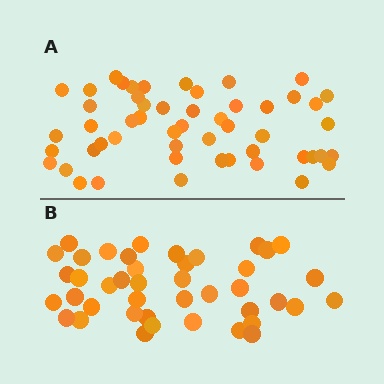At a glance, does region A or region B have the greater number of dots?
Region A (the top region) has more dots.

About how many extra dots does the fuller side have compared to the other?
Region A has roughly 10 or so more dots than region B.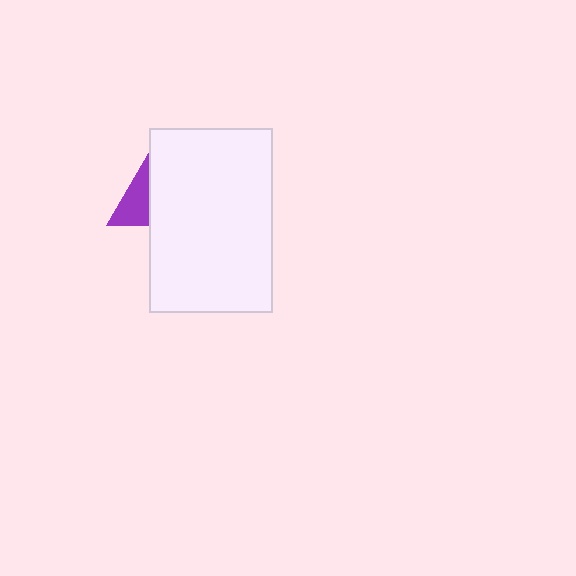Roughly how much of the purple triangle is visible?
A small part of it is visible (roughly 39%).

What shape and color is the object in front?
The object in front is a white rectangle.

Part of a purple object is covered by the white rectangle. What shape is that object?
It is a triangle.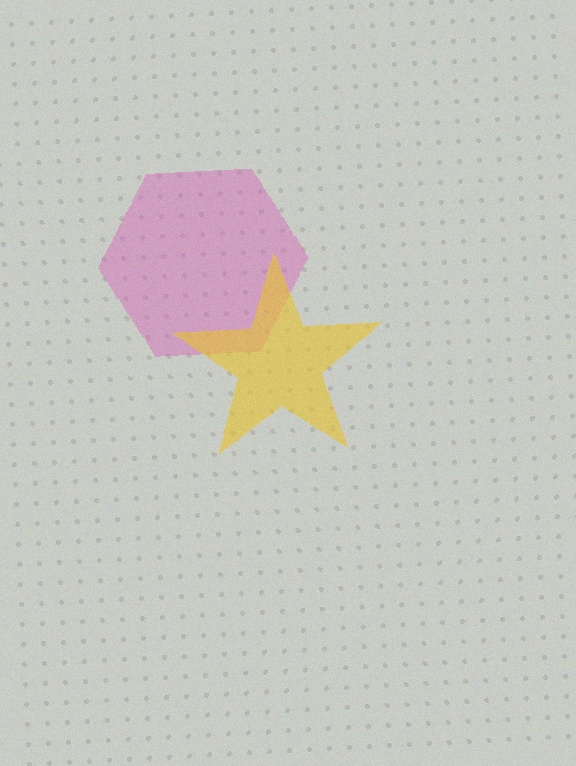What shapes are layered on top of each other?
The layered shapes are: a pink hexagon, a yellow star.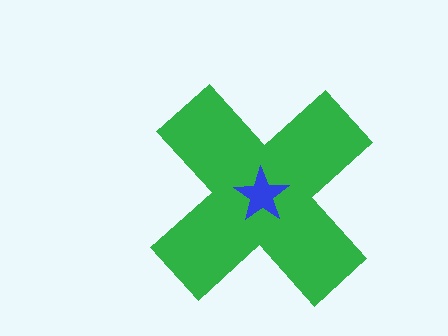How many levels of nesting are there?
2.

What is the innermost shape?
The blue star.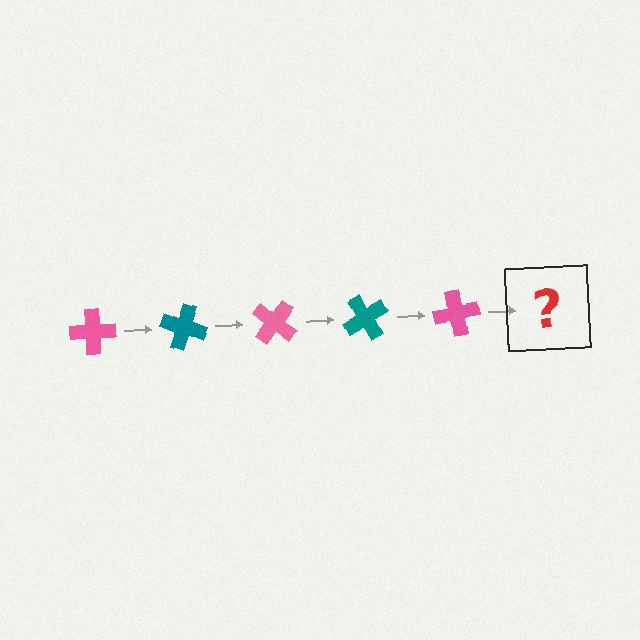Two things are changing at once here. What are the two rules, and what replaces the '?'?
The two rules are that it rotates 20 degrees each step and the color cycles through pink and teal. The '?' should be a teal cross, rotated 100 degrees from the start.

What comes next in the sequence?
The next element should be a teal cross, rotated 100 degrees from the start.